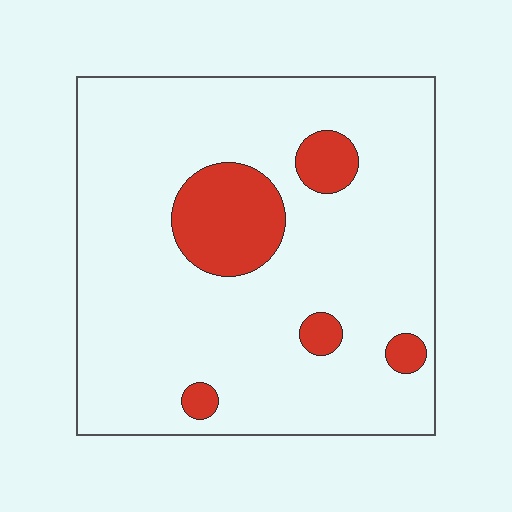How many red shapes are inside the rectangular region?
5.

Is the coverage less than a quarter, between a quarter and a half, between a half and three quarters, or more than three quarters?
Less than a quarter.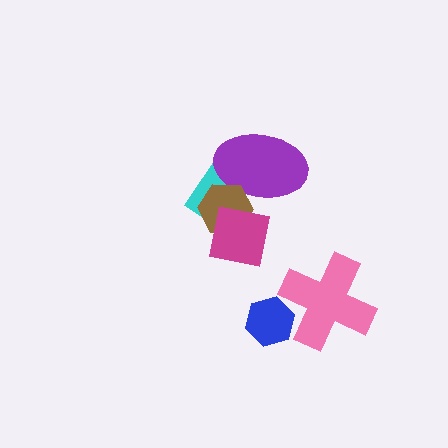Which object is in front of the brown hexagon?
The magenta square is in front of the brown hexagon.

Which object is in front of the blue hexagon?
The pink cross is in front of the blue hexagon.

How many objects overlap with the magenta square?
3 objects overlap with the magenta square.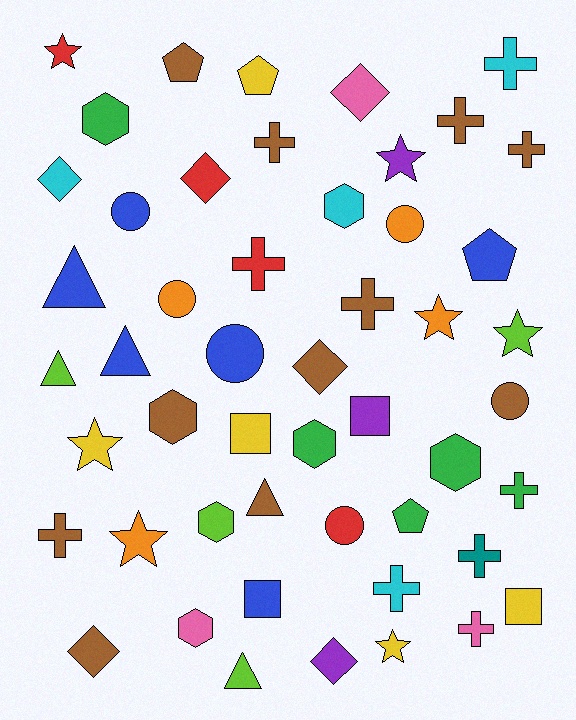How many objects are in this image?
There are 50 objects.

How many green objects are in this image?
There are 5 green objects.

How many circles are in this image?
There are 6 circles.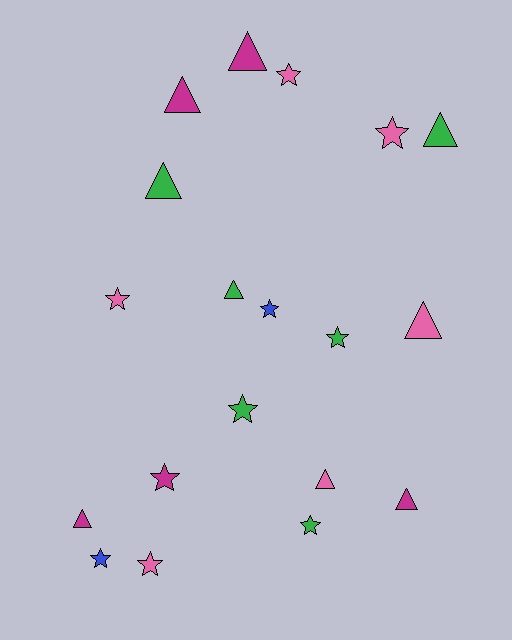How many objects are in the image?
There are 19 objects.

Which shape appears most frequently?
Star, with 10 objects.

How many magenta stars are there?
There is 1 magenta star.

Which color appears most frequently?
Pink, with 6 objects.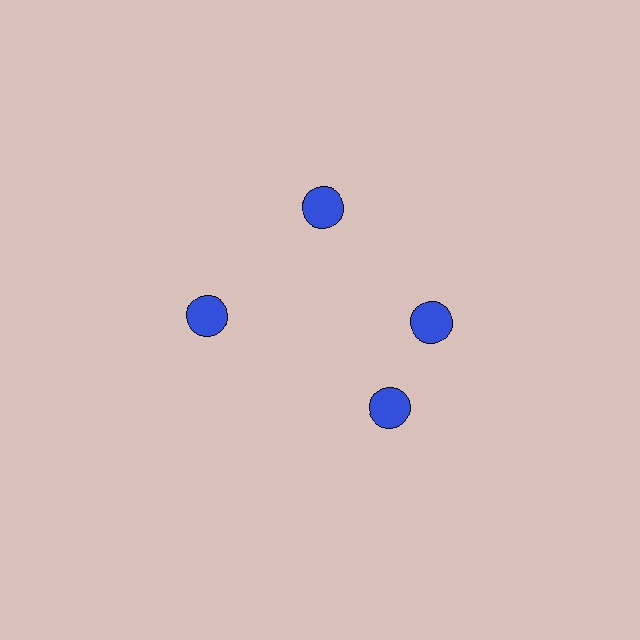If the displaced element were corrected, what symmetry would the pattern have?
It would have 4-fold rotational symmetry — the pattern would map onto itself every 90 degrees.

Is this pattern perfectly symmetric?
No. The 4 blue circles are arranged in a ring, but one element near the 6 o'clock position is rotated out of alignment along the ring, breaking the 4-fold rotational symmetry.